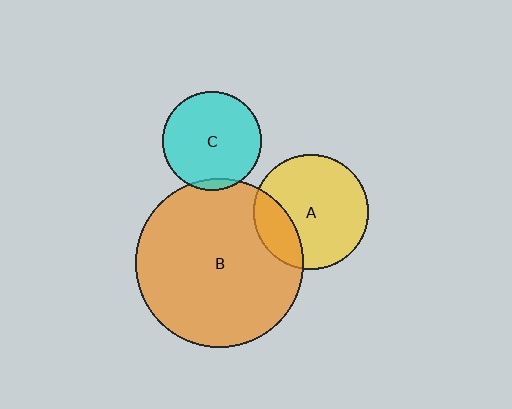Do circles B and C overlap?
Yes.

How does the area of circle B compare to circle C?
Approximately 2.9 times.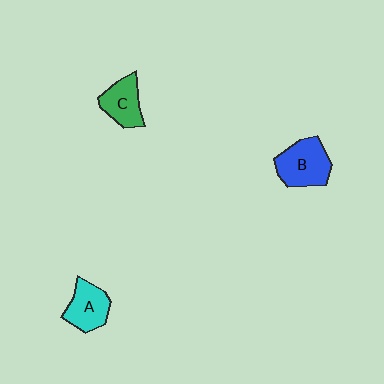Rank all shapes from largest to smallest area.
From largest to smallest: B (blue), A (cyan), C (green).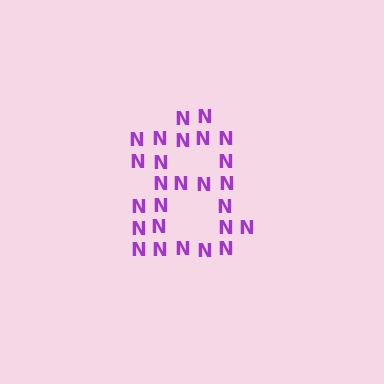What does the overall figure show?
The overall figure shows the digit 8.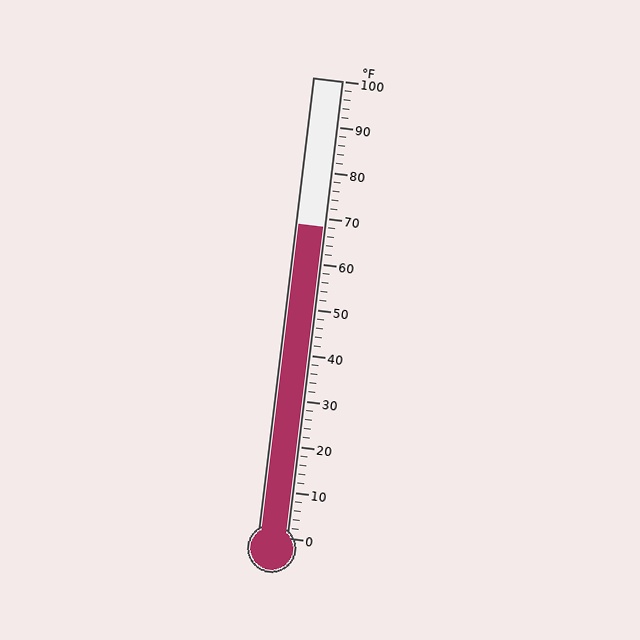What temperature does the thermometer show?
The thermometer shows approximately 68°F.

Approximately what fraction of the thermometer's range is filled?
The thermometer is filled to approximately 70% of its range.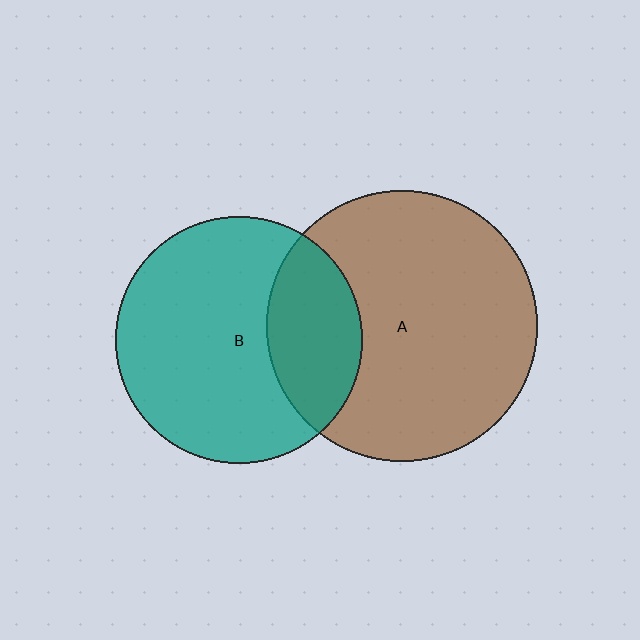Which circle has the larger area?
Circle A (brown).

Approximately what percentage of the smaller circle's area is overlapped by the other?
Approximately 30%.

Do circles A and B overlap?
Yes.